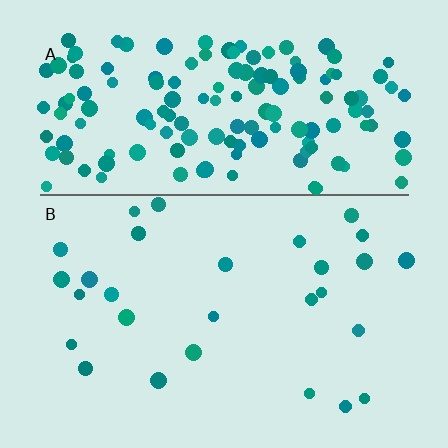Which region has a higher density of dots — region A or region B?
A (the top).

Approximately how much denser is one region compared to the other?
Approximately 5.5× — region A over region B.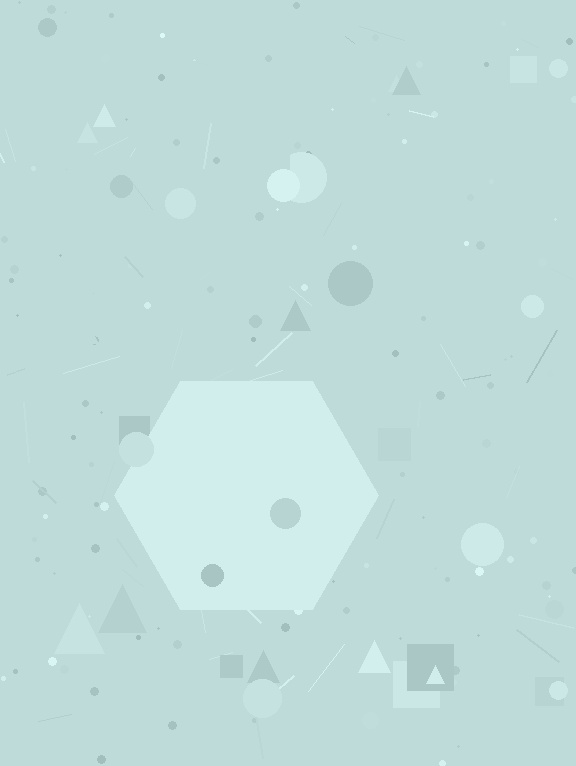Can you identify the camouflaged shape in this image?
The camouflaged shape is a hexagon.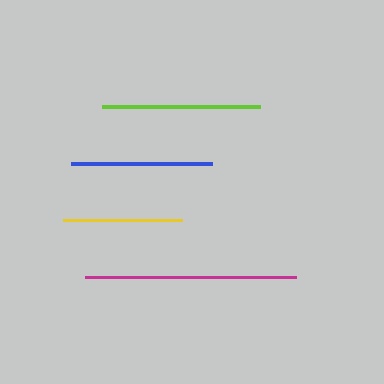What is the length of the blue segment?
The blue segment is approximately 142 pixels long.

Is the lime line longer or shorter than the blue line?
The lime line is longer than the blue line.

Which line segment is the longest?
The magenta line is the longest at approximately 211 pixels.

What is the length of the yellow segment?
The yellow segment is approximately 119 pixels long.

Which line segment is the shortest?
The yellow line is the shortest at approximately 119 pixels.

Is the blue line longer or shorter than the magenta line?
The magenta line is longer than the blue line.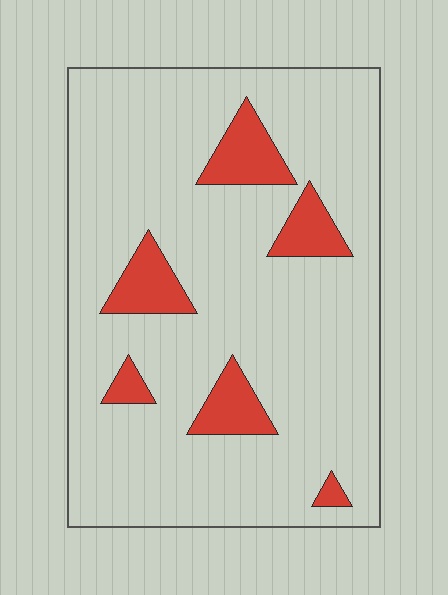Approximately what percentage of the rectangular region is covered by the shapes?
Approximately 15%.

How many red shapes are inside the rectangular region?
6.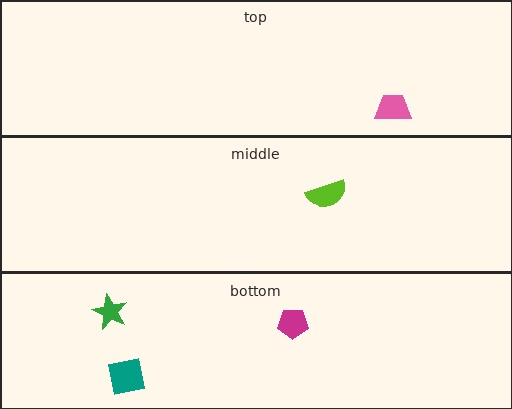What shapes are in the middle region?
The lime semicircle.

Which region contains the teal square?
The bottom region.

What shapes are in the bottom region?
The green star, the teal square, the magenta pentagon.